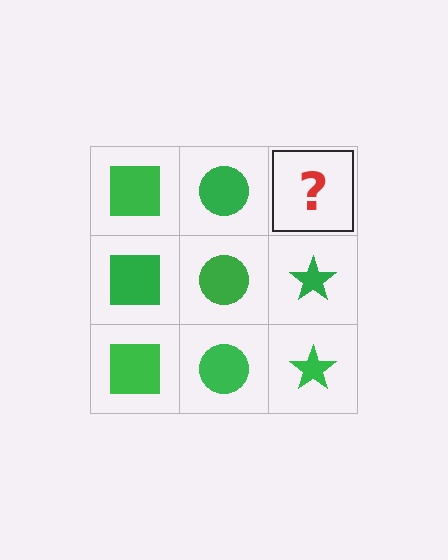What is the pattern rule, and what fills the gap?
The rule is that each column has a consistent shape. The gap should be filled with a green star.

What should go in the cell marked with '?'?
The missing cell should contain a green star.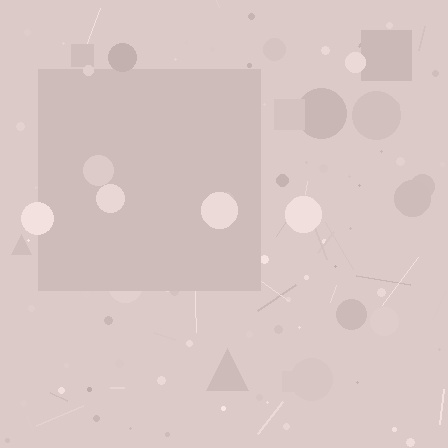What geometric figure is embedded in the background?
A square is embedded in the background.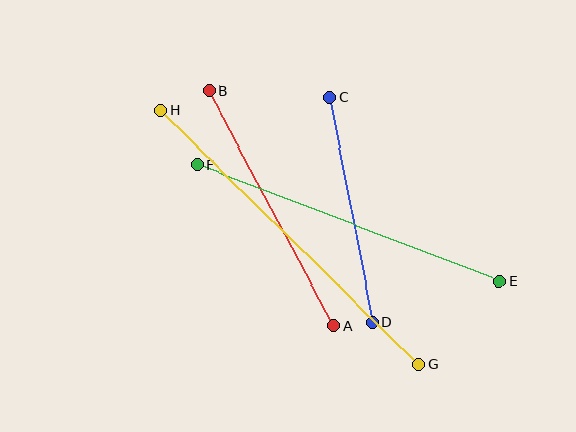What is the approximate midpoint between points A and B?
The midpoint is at approximately (272, 208) pixels.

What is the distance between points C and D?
The distance is approximately 228 pixels.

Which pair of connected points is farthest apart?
Points G and H are farthest apart.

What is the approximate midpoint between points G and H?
The midpoint is at approximately (290, 237) pixels.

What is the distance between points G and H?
The distance is approximately 362 pixels.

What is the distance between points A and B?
The distance is approximately 267 pixels.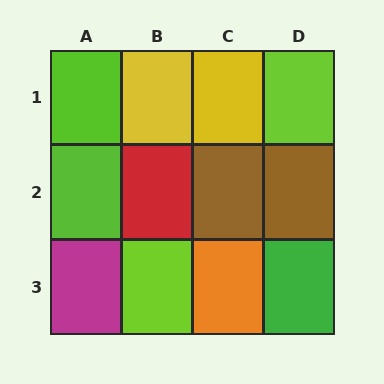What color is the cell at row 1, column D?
Lime.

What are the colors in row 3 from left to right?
Magenta, lime, orange, green.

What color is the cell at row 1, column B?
Yellow.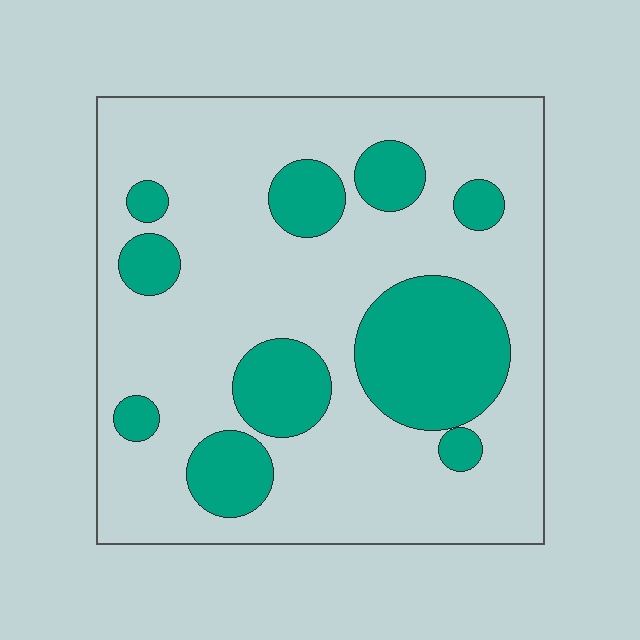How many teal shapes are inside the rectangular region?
10.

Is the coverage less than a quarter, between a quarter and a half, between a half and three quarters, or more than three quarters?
Between a quarter and a half.